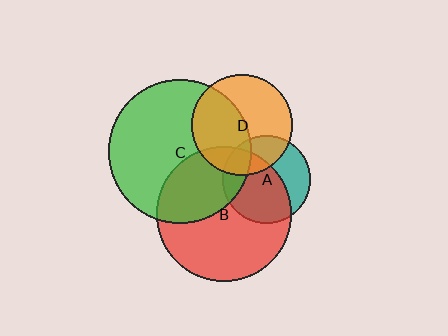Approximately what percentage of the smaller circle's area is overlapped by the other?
Approximately 20%.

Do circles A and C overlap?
Yes.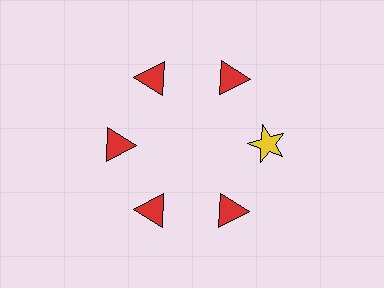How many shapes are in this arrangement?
There are 6 shapes arranged in a ring pattern.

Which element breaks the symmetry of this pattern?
The yellow star at roughly the 3 o'clock position breaks the symmetry. All other shapes are red triangles.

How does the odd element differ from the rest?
It differs in both color (yellow instead of red) and shape (star instead of triangle).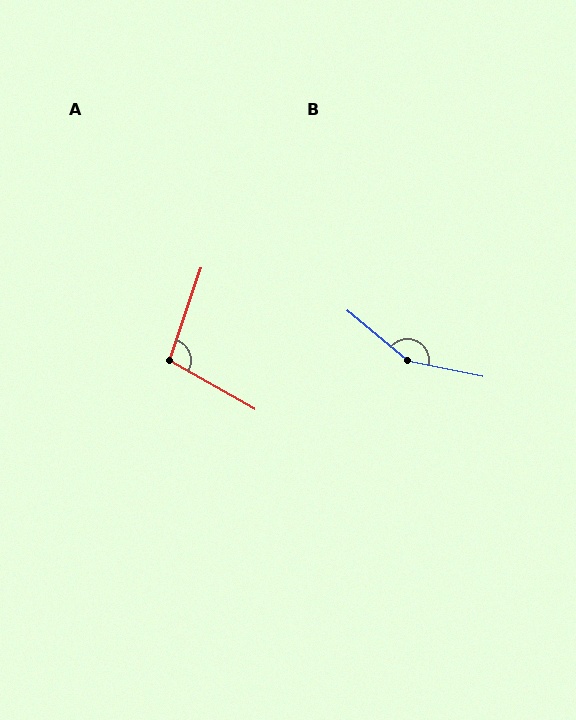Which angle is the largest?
B, at approximately 152 degrees.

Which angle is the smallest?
A, at approximately 101 degrees.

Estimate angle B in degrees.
Approximately 152 degrees.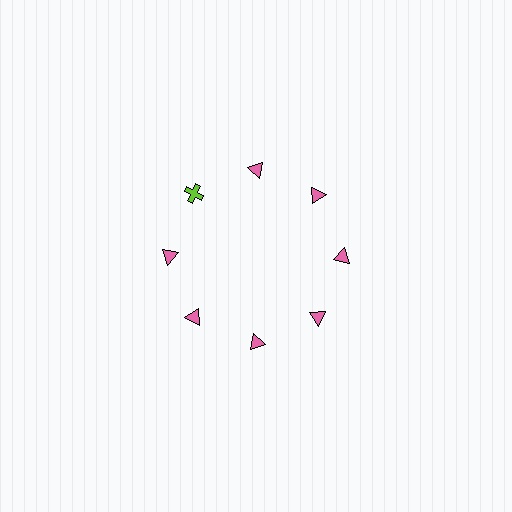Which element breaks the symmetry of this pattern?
The lime cross at roughly the 10 o'clock position breaks the symmetry. All other shapes are pink triangles.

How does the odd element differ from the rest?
It differs in both color (lime instead of pink) and shape (cross instead of triangle).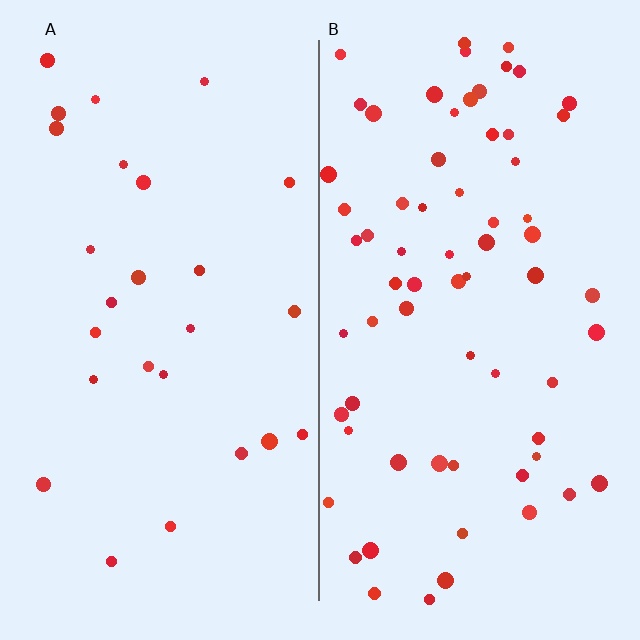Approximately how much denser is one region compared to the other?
Approximately 2.6× — region B over region A.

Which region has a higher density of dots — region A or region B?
B (the right).